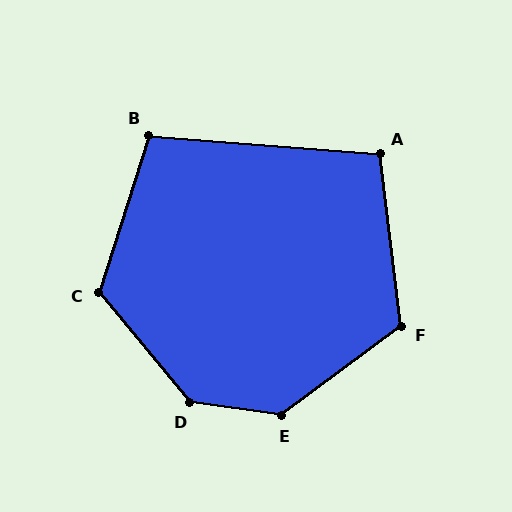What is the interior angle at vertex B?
Approximately 103 degrees (obtuse).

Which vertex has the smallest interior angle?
A, at approximately 101 degrees.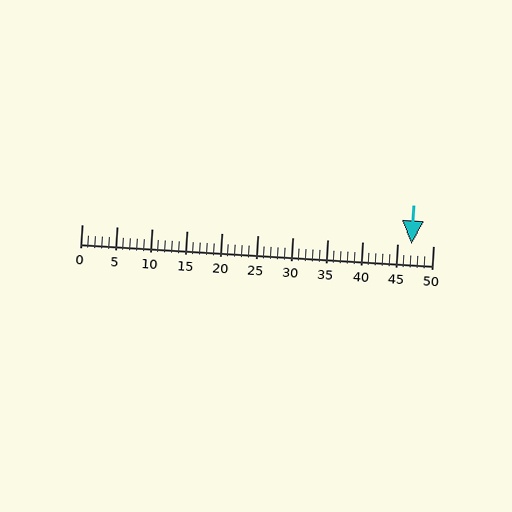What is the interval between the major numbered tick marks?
The major tick marks are spaced 5 units apart.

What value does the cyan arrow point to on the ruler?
The cyan arrow points to approximately 47.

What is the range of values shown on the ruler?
The ruler shows values from 0 to 50.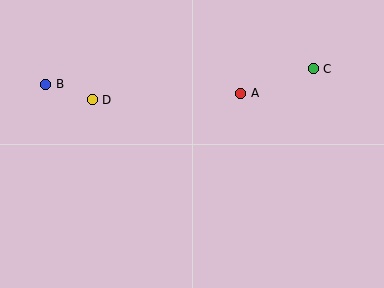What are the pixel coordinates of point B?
Point B is at (46, 84).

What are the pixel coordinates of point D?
Point D is at (92, 100).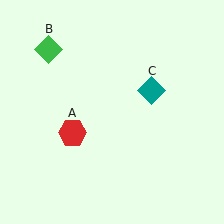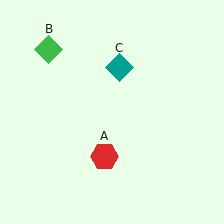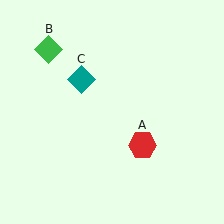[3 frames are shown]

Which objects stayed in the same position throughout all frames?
Green diamond (object B) remained stationary.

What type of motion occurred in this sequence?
The red hexagon (object A), teal diamond (object C) rotated counterclockwise around the center of the scene.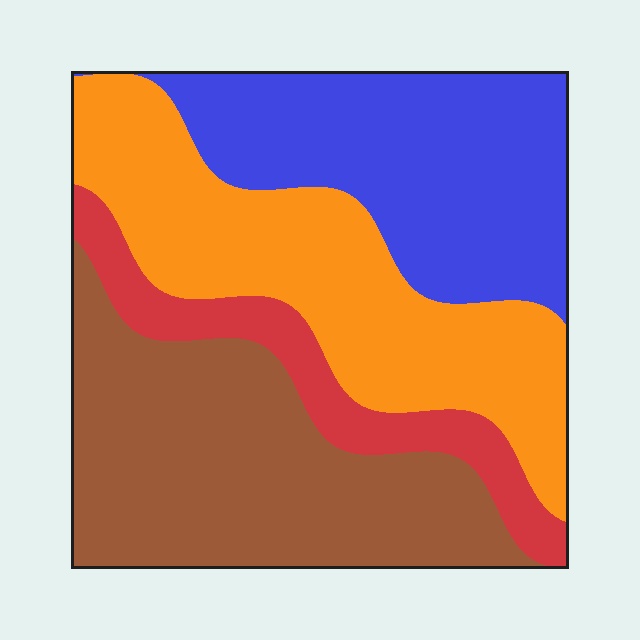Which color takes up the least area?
Red, at roughly 10%.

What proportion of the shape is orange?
Orange takes up between a quarter and a half of the shape.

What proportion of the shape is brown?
Brown covers roughly 30% of the shape.